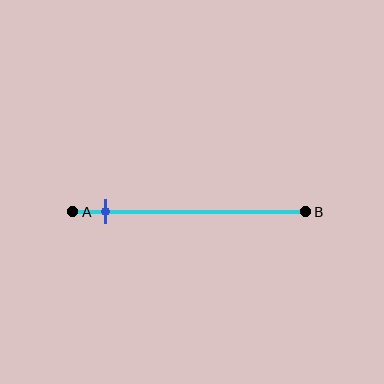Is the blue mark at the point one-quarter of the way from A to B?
No, the mark is at about 15% from A, not at the 25% one-quarter point.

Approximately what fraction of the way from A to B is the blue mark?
The blue mark is approximately 15% of the way from A to B.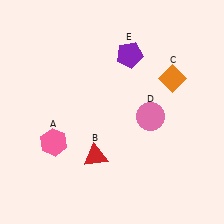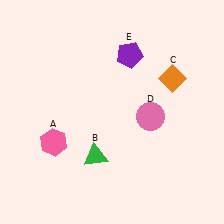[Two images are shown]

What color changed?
The triangle (B) changed from red in Image 1 to green in Image 2.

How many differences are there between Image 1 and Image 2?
There is 1 difference between the two images.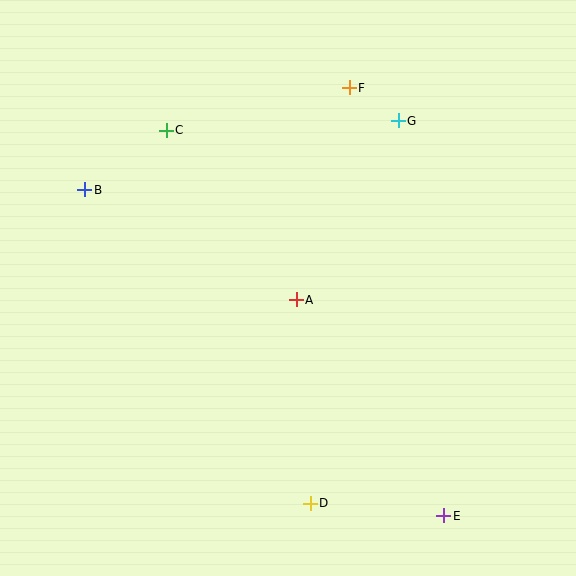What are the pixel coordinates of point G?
Point G is at (398, 121).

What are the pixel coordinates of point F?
Point F is at (349, 88).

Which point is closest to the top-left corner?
Point B is closest to the top-left corner.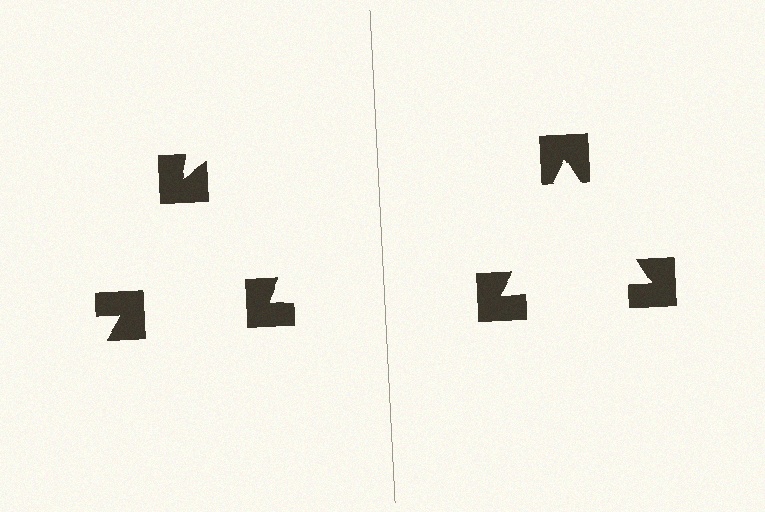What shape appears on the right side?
An illusory triangle.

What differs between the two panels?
The notched squares are positioned identically on both sides; only the wedge orientations differ. On the right they align to a triangle; on the left they are misaligned.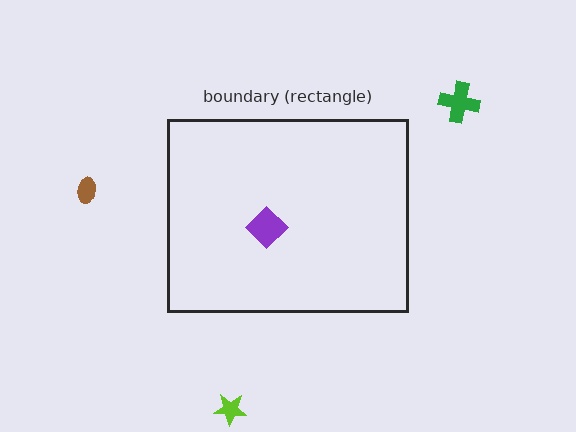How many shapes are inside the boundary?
1 inside, 3 outside.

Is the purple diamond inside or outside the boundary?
Inside.